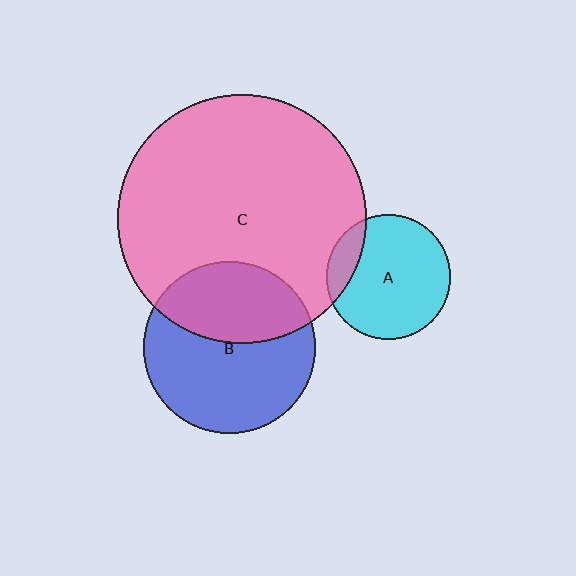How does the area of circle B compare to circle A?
Approximately 1.9 times.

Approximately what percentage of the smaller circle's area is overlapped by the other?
Approximately 15%.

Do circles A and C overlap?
Yes.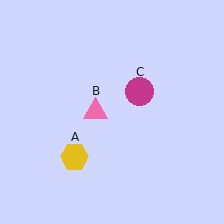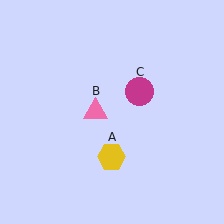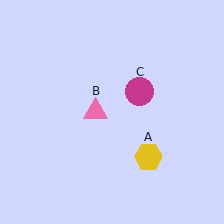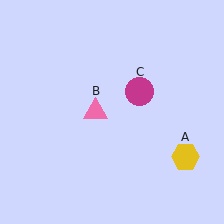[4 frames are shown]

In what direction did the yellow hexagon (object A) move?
The yellow hexagon (object A) moved right.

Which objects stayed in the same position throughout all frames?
Pink triangle (object B) and magenta circle (object C) remained stationary.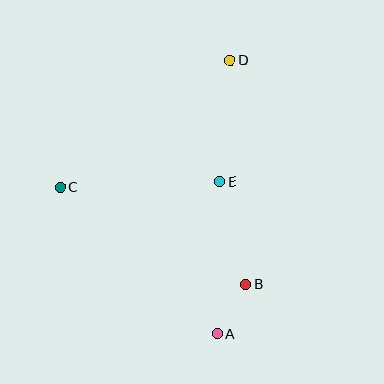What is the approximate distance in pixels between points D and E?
The distance between D and E is approximately 122 pixels.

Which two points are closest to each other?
Points A and B are closest to each other.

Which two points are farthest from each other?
Points A and D are farthest from each other.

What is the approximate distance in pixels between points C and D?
The distance between C and D is approximately 212 pixels.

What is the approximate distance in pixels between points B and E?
The distance between B and E is approximately 106 pixels.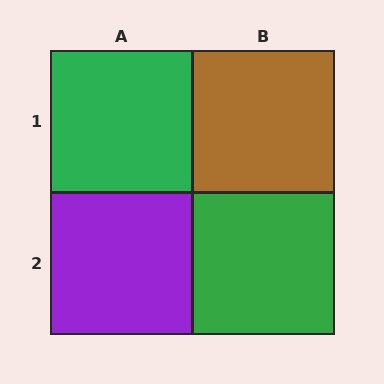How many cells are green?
2 cells are green.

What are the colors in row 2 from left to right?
Purple, green.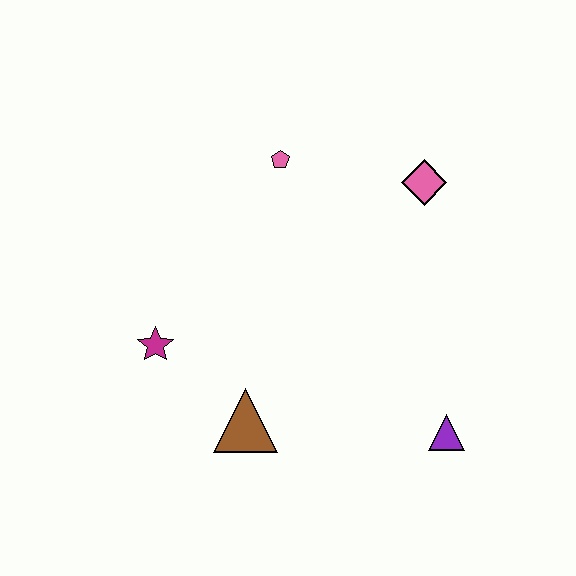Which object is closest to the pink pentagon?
The pink diamond is closest to the pink pentagon.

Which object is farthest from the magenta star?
The pink diamond is farthest from the magenta star.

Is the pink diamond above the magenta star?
Yes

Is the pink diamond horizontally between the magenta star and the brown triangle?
No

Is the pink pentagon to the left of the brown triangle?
No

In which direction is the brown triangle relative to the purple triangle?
The brown triangle is to the left of the purple triangle.